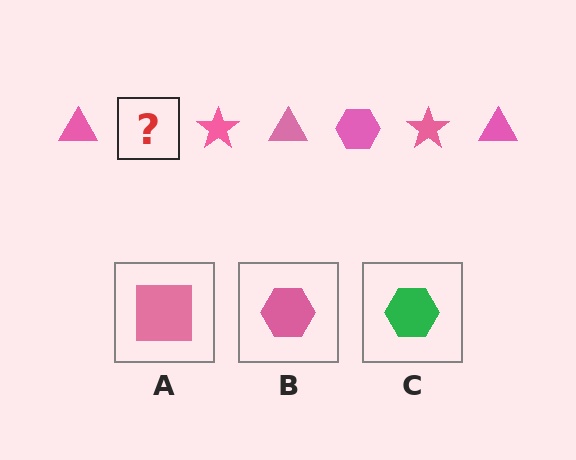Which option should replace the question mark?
Option B.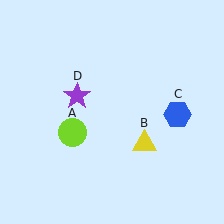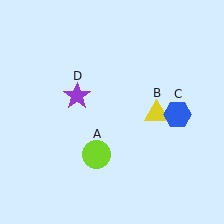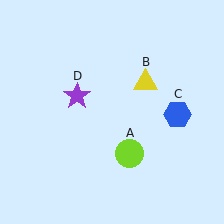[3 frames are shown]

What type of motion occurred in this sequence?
The lime circle (object A), yellow triangle (object B) rotated counterclockwise around the center of the scene.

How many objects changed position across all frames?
2 objects changed position: lime circle (object A), yellow triangle (object B).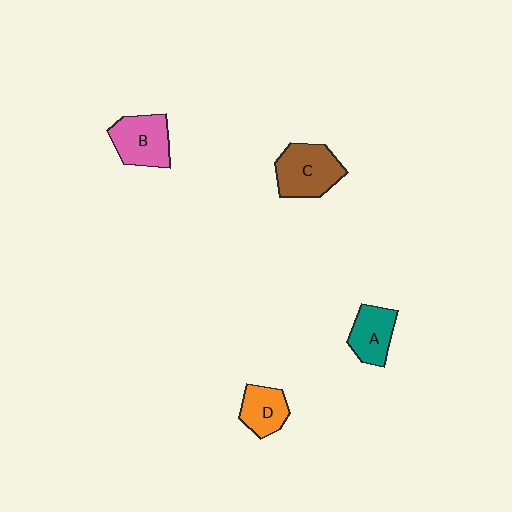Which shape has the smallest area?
Shape D (orange).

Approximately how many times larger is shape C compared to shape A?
Approximately 1.4 times.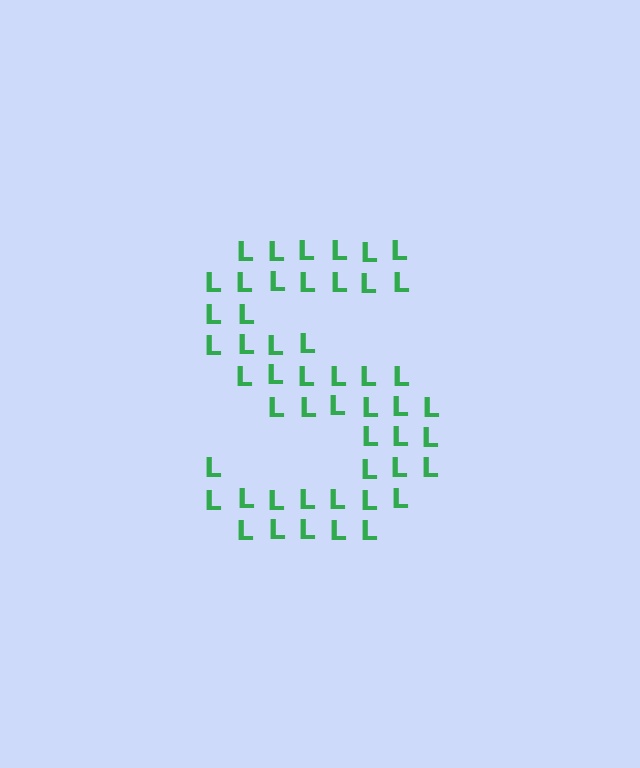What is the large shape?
The large shape is the letter S.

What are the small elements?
The small elements are letter L's.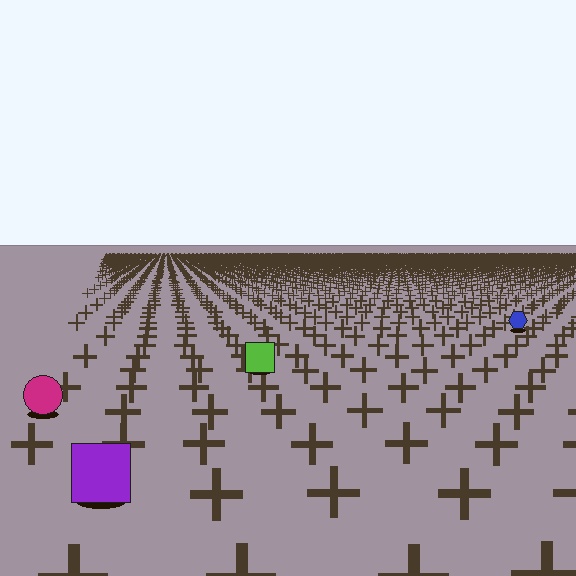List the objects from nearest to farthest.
From nearest to farthest: the purple square, the magenta circle, the lime square, the blue hexagon.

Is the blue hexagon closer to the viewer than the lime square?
No. The lime square is closer — you can tell from the texture gradient: the ground texture is coarser near it.